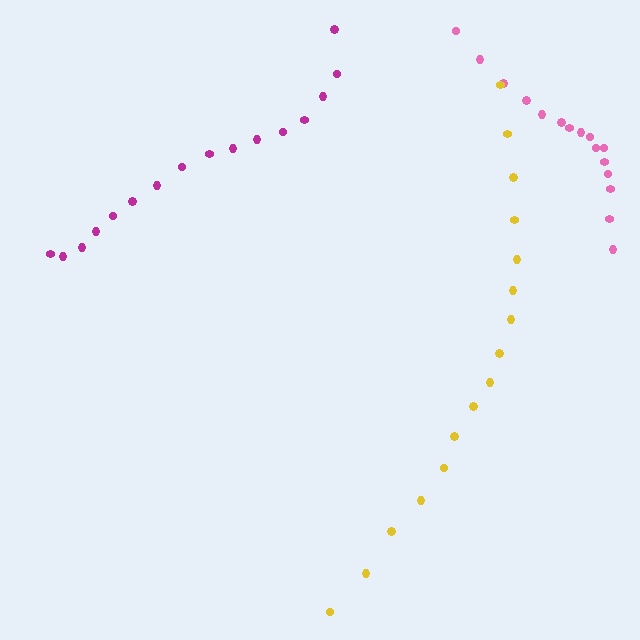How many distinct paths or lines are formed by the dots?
There are 3 distinct paths.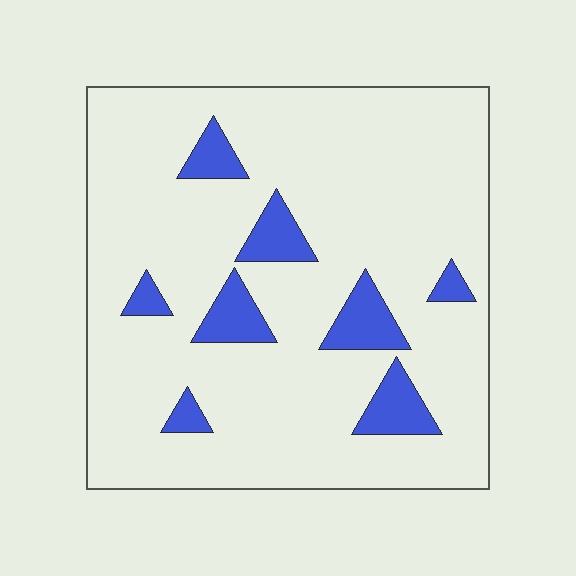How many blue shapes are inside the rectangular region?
8.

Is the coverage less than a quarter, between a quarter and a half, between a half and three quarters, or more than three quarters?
Less than a quarter.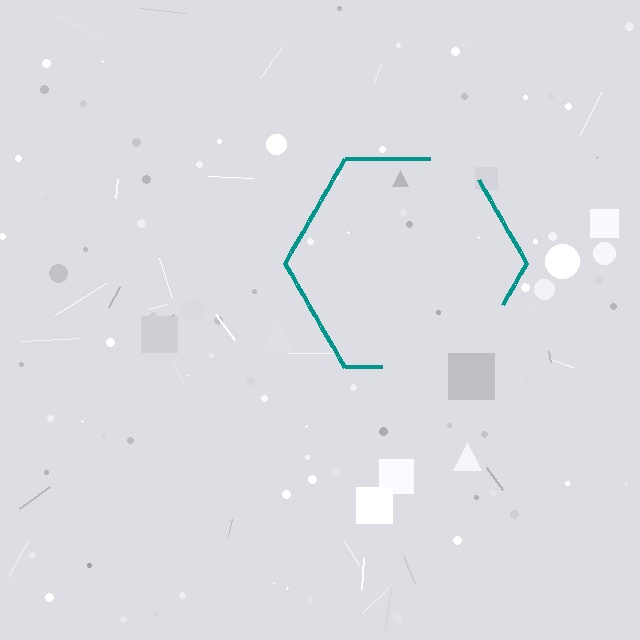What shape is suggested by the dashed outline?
The dashed outline suggests a hexagon.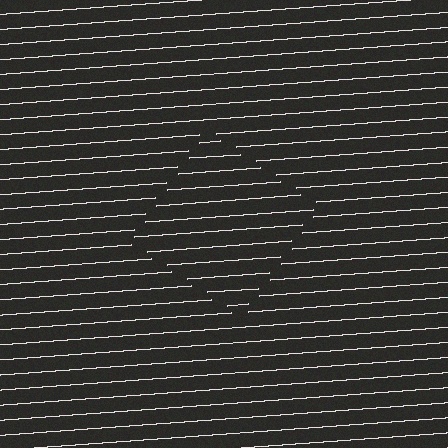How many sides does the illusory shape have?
4 sides — the line-ends trace a square.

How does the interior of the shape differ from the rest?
The interior of the shape contains the same grating, shifted by half a period — the contour is defined by the phase discontinuity where line-ends from the inner and outer gratings abut.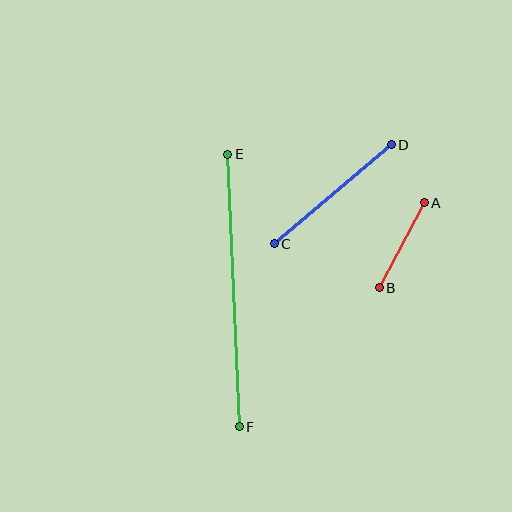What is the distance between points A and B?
The distance is approximately 96 pixels.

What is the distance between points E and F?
The distance is approximately 273 pixels.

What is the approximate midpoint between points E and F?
The midpoint is at approximately (234, 291) pixels.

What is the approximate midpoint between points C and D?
The midpoint is at approximately (333, 194) pixels.